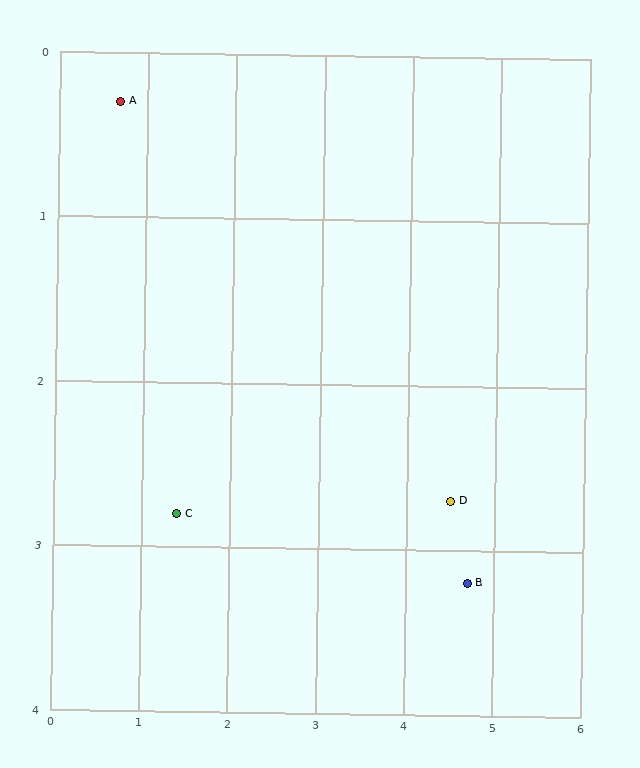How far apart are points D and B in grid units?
Points D and B are about 0.5 grid units apart.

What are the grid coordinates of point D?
Point D is at approximately (4.5, 2.7).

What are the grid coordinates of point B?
Point B is at approximately (4.7, 3.2).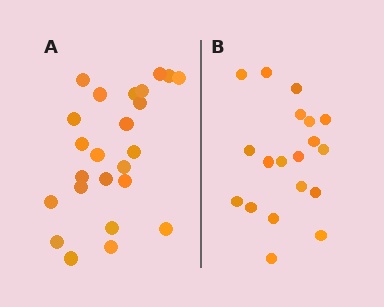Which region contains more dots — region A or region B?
Region A (the left region) has more dots.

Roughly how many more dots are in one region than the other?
Region A has about 5 more dots than region B.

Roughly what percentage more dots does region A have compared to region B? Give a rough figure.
About 25% more.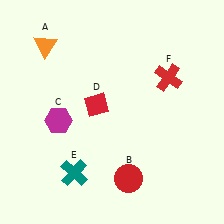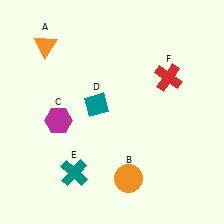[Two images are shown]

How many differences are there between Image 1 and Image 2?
There are 2 differences between the two images.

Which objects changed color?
B changed from red to orange. D changed from red to teal.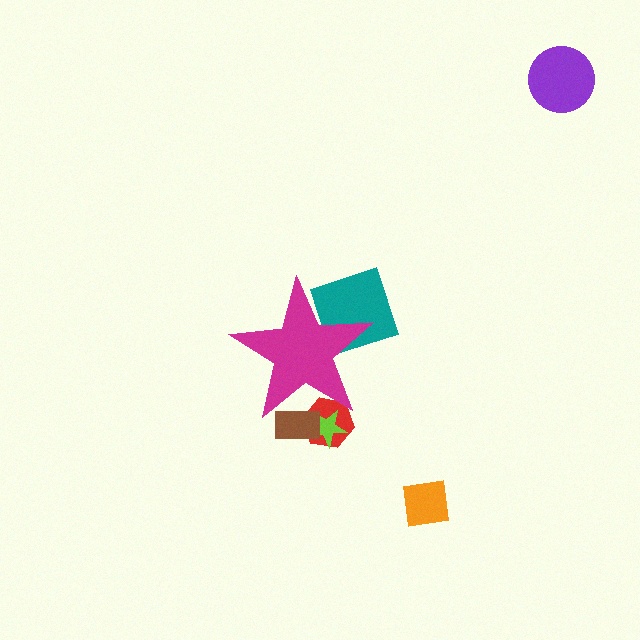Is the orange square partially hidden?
No, the orange square is fully visible.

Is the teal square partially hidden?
Yes, the teal square is partially hidden behind the magenta star.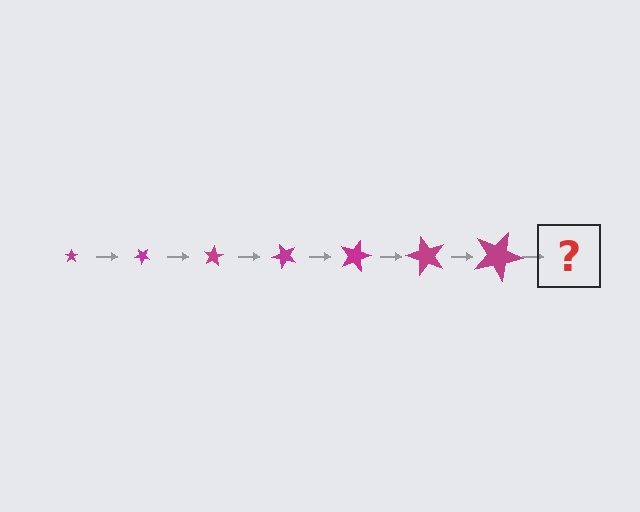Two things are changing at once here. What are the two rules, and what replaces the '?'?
The two rules are that the star grows larger each step and it rotates 40 degrees each step. The '?' should be a star, larger than the previous one and rotated 280 degrees from the start.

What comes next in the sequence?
The next element should be a star, larger than the previous one and rotated 280 degrees from the start.